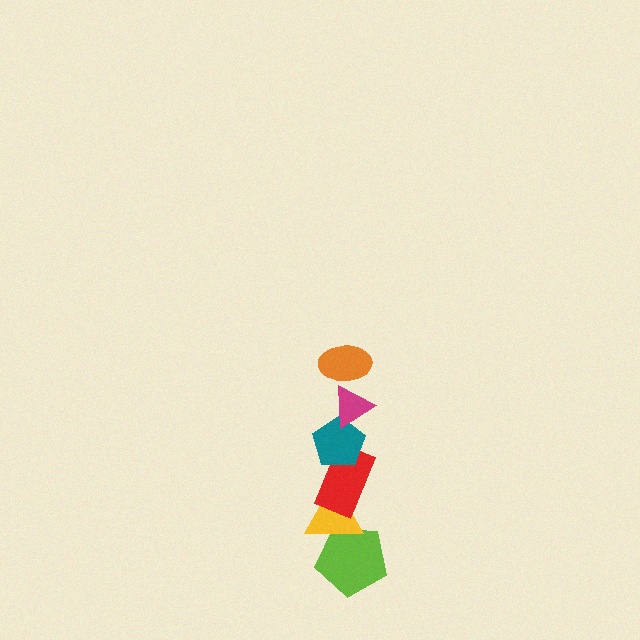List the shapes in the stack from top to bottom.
From top to bottom: the orange ellipse, the magenta triangle, the teal pentagon, the red rectangle, the yellow triangle, the lime pentagon.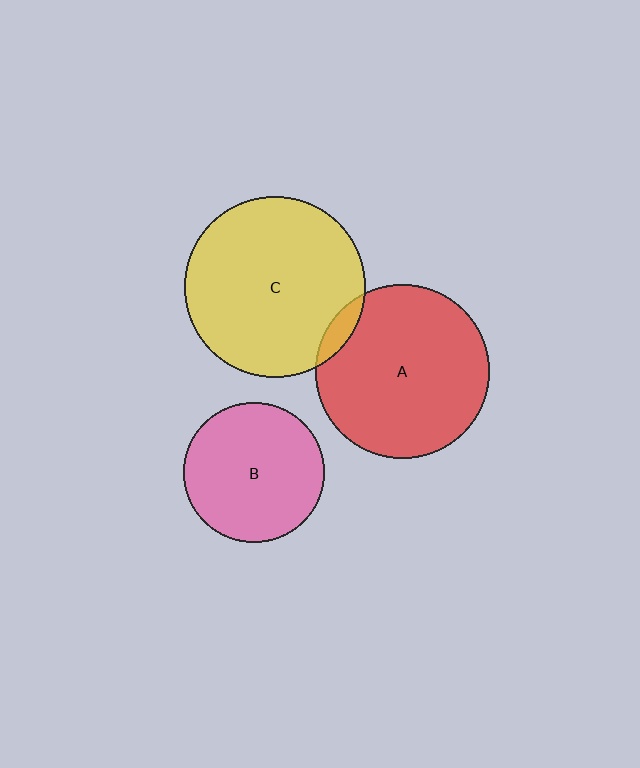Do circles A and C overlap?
Yes.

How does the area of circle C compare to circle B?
Approximately 1.7 times.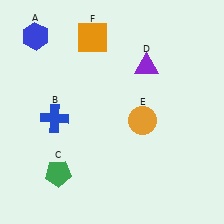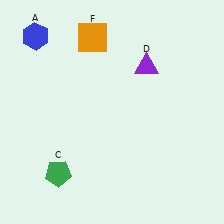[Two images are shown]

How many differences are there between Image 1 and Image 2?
There are 2 differences between the two images.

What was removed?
The orange circle (E), the blue cross (B) were removed in Image 2.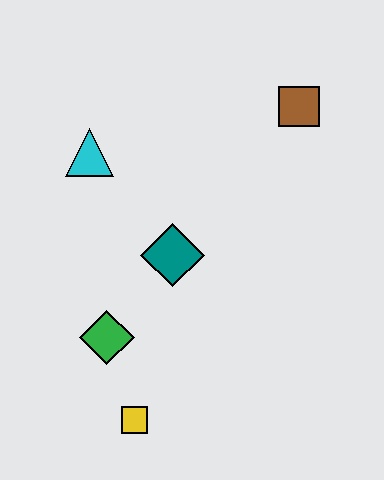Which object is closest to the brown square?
The teal diamond is closest to the brown square.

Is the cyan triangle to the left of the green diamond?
Yes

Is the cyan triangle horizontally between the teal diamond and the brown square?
No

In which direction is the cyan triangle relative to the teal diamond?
The cyan triangle is above the teal diamond.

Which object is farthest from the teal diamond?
The brown square is farthest from the teal diamond.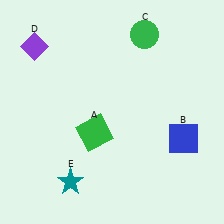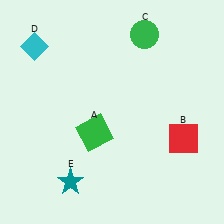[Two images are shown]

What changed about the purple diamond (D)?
In Image 1, D is purple. In Image 2, it changed to cyan.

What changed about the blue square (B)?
In Image 1, B is blue. In Image 2, it changed to red.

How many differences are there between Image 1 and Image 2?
There are 2 differences between the two images.